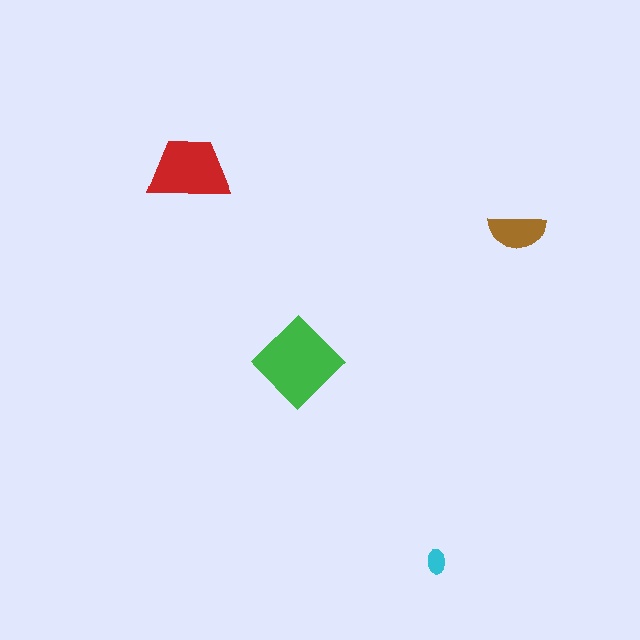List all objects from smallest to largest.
The cyan ellipse, the brown semicircle, the red trapezoid, the green diamond.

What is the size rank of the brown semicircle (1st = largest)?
3rd.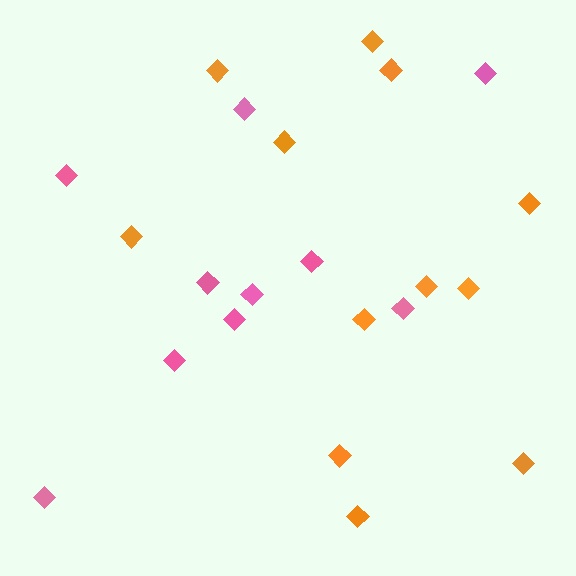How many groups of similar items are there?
There are 2 groups: one group of orange diamonds (12) and one group of pink diamonds (10).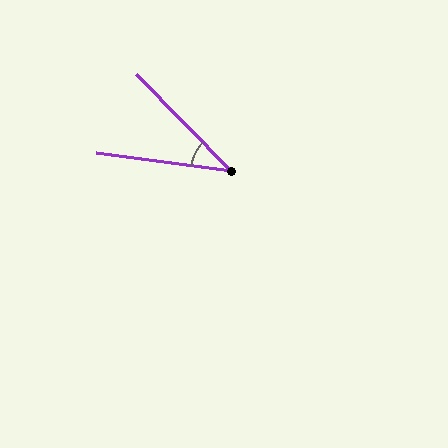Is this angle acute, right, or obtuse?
It is acute.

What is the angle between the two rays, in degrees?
Approximately 38 degrees.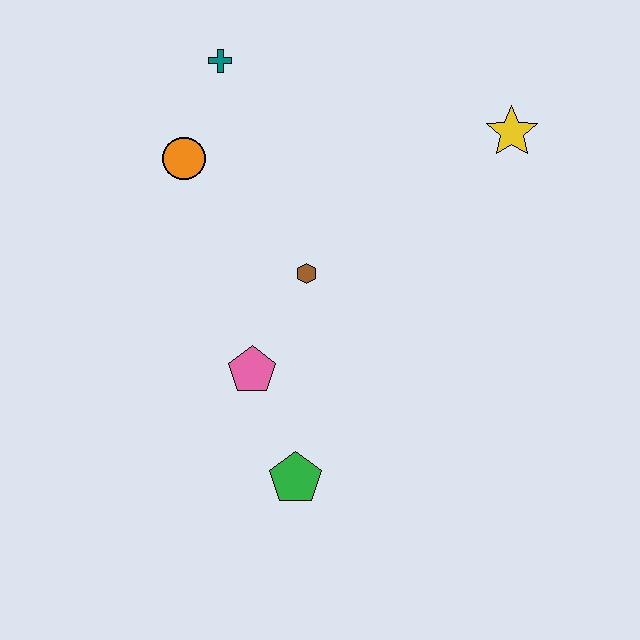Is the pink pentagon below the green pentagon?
No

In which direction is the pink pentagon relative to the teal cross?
The pink pentagon is below the teal cross.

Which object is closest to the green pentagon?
The pink pentagon is closest to the green pentagon.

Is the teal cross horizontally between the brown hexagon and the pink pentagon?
No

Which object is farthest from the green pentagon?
The teal cross is farthest from the green pentagon.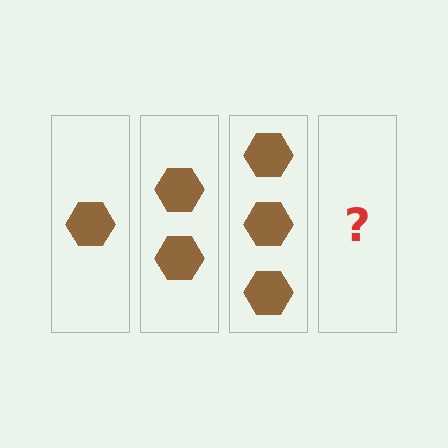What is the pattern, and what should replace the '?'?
The pattern is that each step adds one more hexagon. The '?' should be 4 hexagons.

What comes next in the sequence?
The next element should be 4 hexagons.